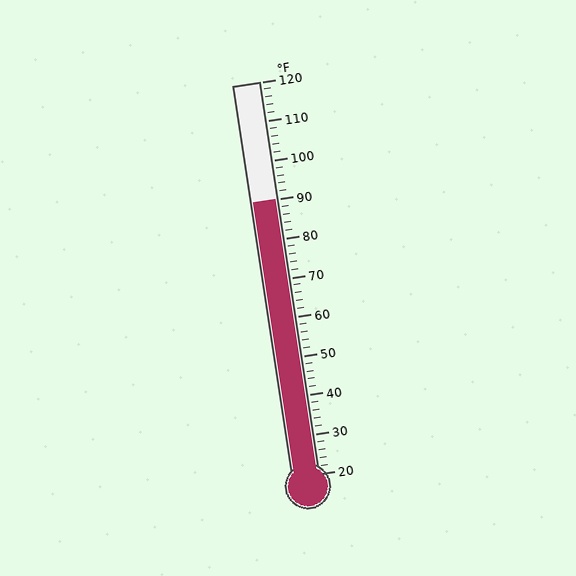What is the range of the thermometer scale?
The thermometer scale ranges from 20°F to 120°F.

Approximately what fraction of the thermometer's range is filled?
The thermometer is filled to approximately 70% of its range.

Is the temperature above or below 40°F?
The temperature is above 40°F.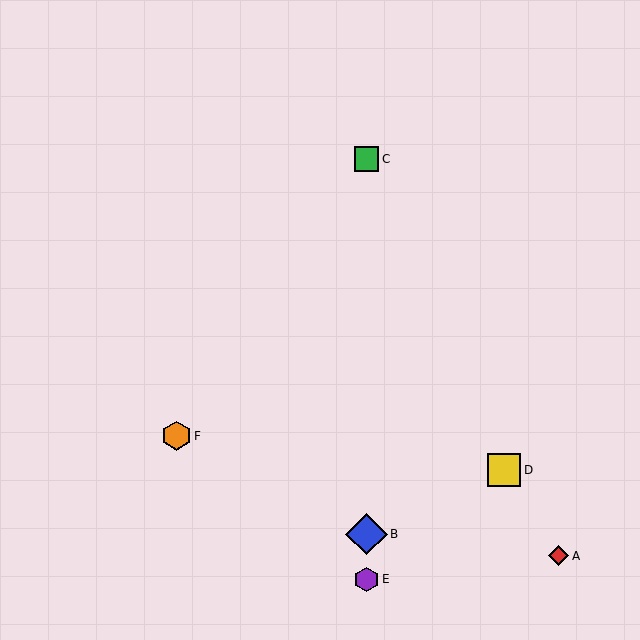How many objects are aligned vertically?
3 objects (B, C, E) are aligned vertically.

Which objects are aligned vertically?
Objects B, C, E are aligned vertically.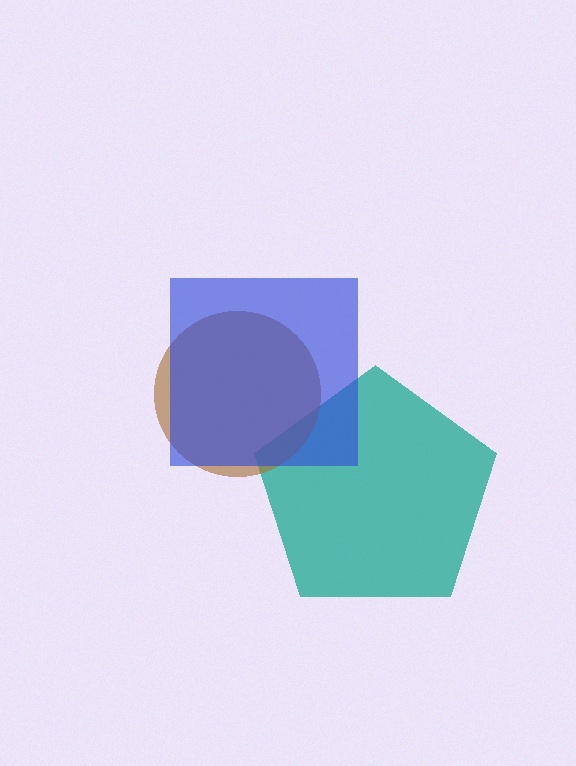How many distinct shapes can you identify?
There are 3 distinct shapes: a teal pentagon, a brown circle, a blue square.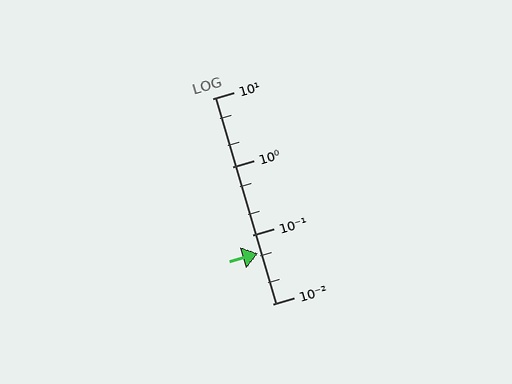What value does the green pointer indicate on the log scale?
The pointer indicates approximately 0.055.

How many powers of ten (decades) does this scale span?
The scale spans 3 decades, from 0.01 to 10.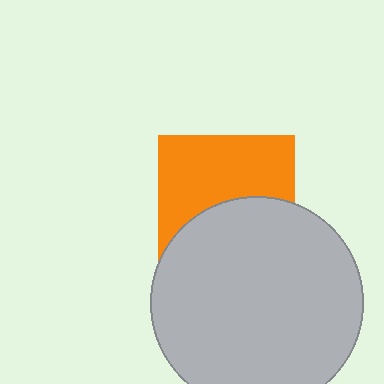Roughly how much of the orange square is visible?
About half of it is visible (roughly 55%).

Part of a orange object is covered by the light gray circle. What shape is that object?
It is a square.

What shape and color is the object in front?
The object in front is a light gray circle.